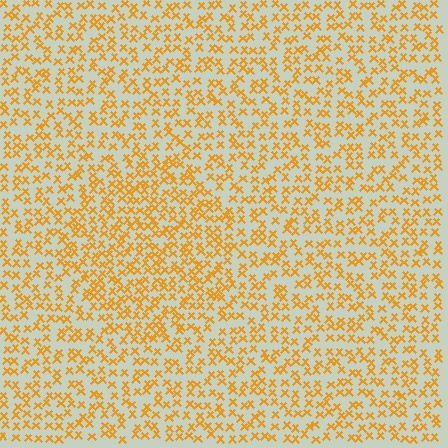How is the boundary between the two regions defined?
The boundary is defined by a change in element density (approximately 1.5x ratio). All elements are the same color, size, and shape.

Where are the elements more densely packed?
The elements are more densely packed inside the circle boundary.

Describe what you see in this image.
The image contains small orange elements arranged at two different densities. A circle-shaped region is visible where the elements are more densely packed than the surrounding area.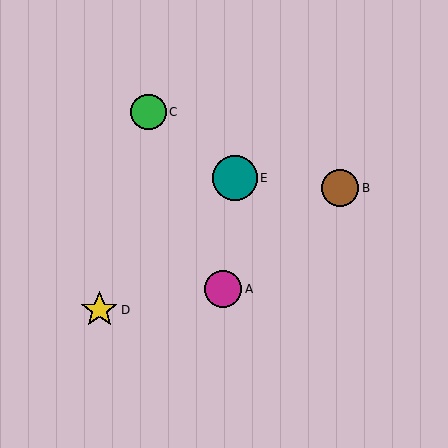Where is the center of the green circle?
The center of the green circle is at (148, 112).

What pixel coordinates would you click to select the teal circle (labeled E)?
Click at (235, 178) to select the teal circle E.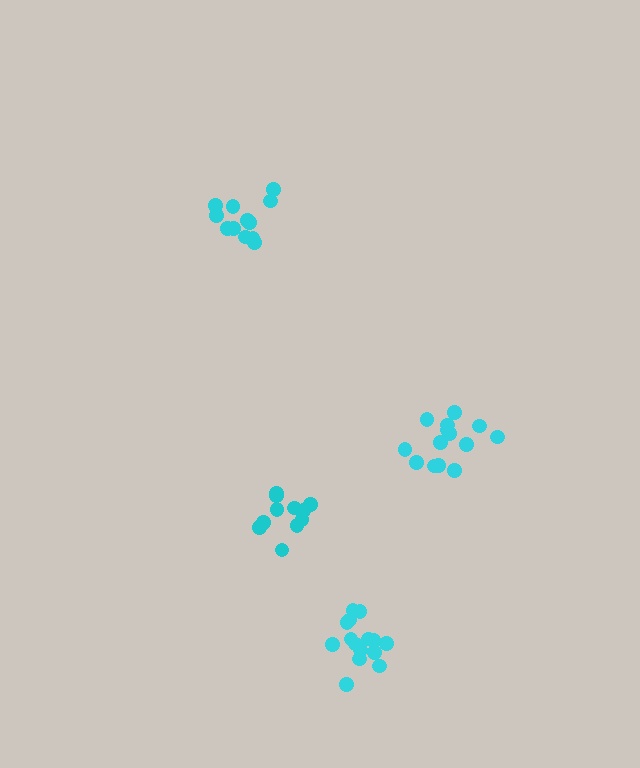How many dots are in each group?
Group 1: 11 dots, Group 2: 14 dots, Group 3: 12 dots, Group 4: 15 dots (52 total).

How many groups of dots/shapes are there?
There are 4 groups.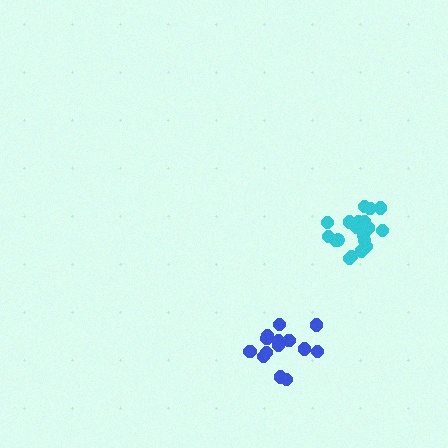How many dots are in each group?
Group 1: 14 dots, Group 2: 20 dots (34 total).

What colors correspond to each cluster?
The clusters are colored: blue, cyan.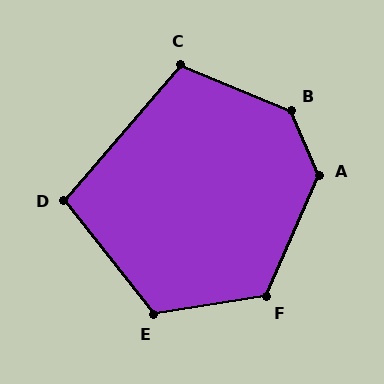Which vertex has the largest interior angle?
B, at approximately 136 degrees.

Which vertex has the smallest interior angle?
D, at approximately 101 degrees.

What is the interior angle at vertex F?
Approximately 122 degrees (obtuse).